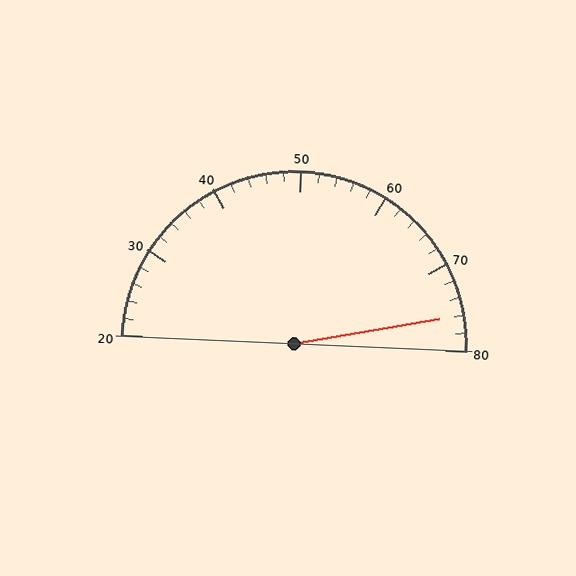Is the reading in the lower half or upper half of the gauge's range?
The reading is in the upper half of the range (20 to 80).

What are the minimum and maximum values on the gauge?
The gauge ranges from 20 to 80.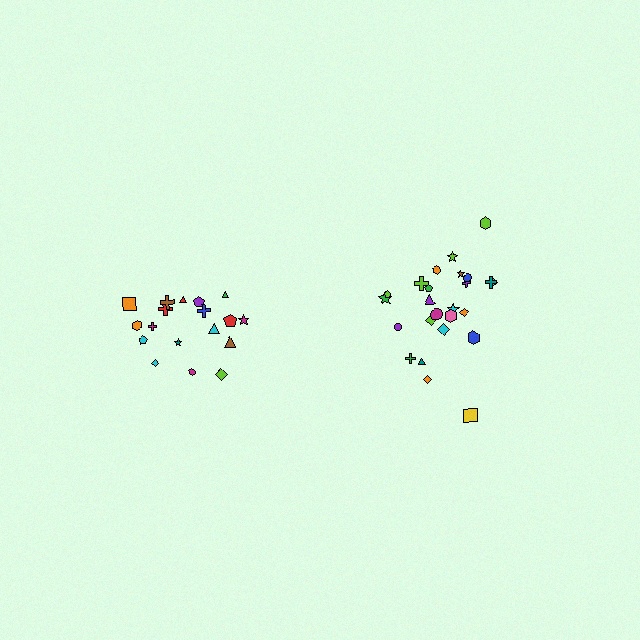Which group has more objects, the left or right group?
The right group.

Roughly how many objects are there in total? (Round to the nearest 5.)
Roughly 45 objects in total.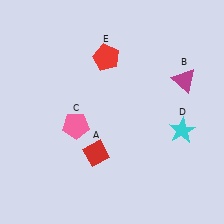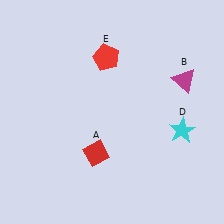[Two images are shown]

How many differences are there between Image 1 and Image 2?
There is 1 difference between the two images.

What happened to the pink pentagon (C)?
The pink pentagon (C) was removed in Image 2. It was in the bottom-left area of Image 1.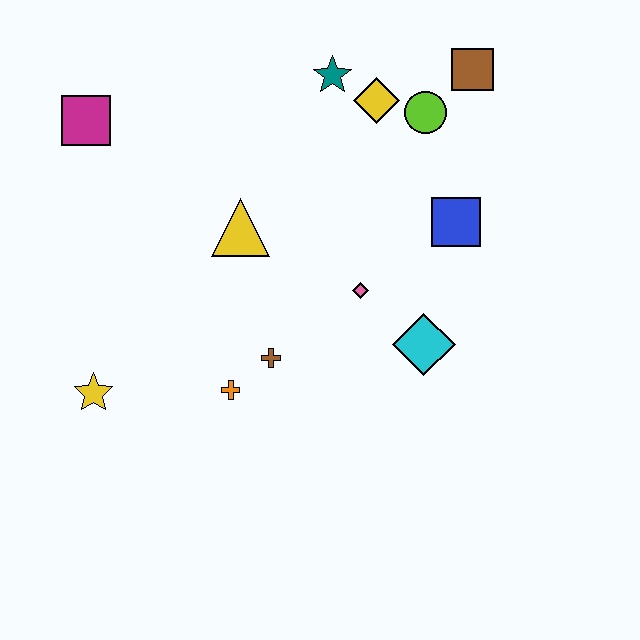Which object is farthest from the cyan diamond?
The magenta square is farthest from the cyan diamond.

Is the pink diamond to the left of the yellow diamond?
Yes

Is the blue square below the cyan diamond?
No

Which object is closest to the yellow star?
The orange cross is closest to the yellow star.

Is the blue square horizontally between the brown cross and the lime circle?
No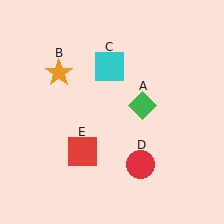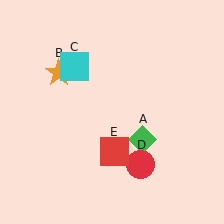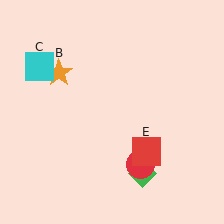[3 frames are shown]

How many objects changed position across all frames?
3 objects changed position: green diamond (object A), cyan square (object C), red square (object E).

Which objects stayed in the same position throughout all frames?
Orange star (object B) and red circle (object D) remained stationary.